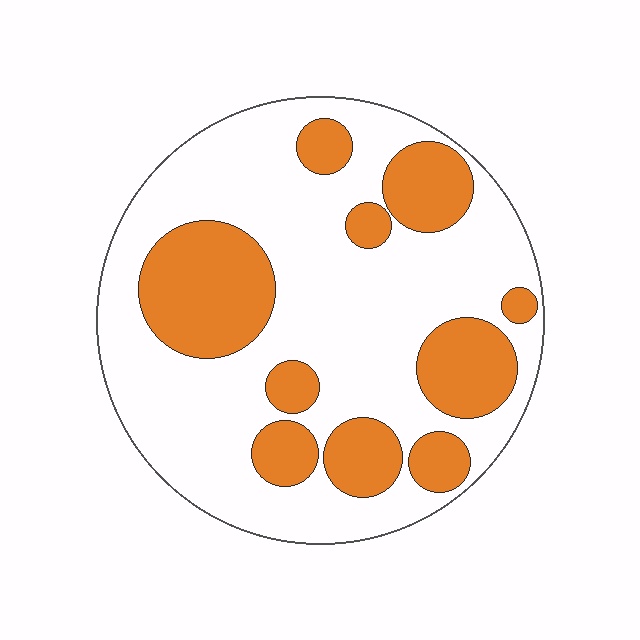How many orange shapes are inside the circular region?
10.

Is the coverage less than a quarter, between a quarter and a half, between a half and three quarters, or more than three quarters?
Between a quarter and a half.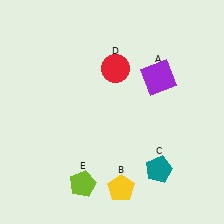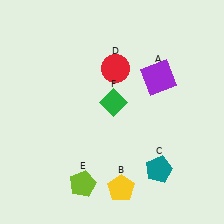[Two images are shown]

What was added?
A green diamond (F) was added in Image 2.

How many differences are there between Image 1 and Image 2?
There is 1 difference between the two images.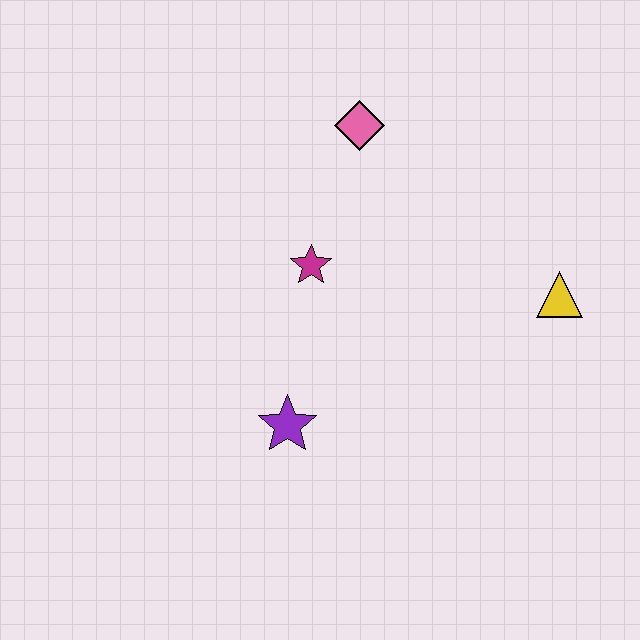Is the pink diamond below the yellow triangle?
No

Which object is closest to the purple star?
The magenta star is closest to the purple star.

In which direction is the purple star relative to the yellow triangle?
The purple star is to the left of the yellow triangle.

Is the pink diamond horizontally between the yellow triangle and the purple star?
Yes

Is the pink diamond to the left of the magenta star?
No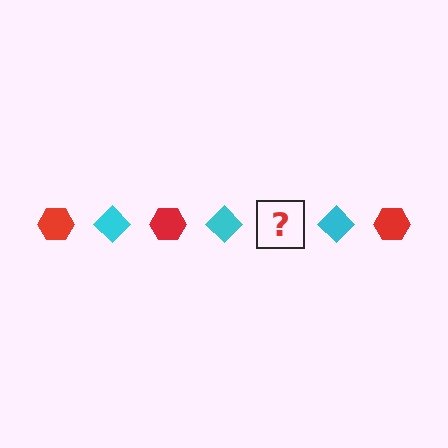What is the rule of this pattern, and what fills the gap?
The rule is that the pattern alternates between red hexagon and cyan diamond. The gap should be filled with a red hexagon.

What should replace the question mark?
The question mark should be replaced with a red hexagon.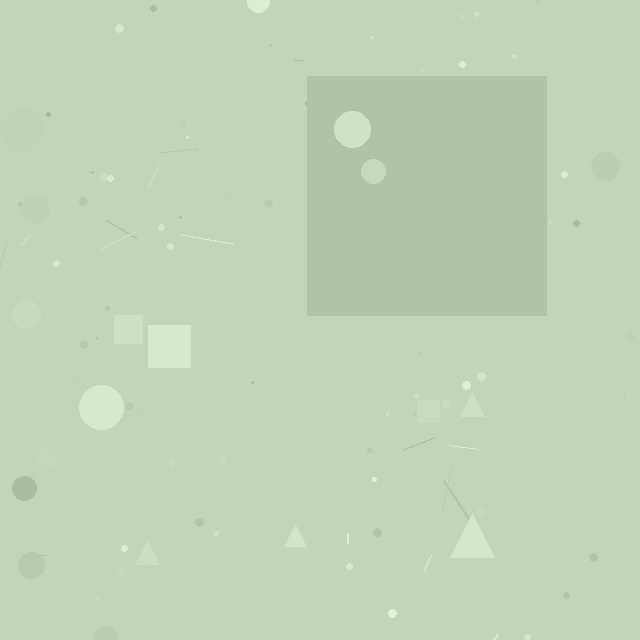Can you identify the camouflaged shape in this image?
The camouflaged shape is a square.